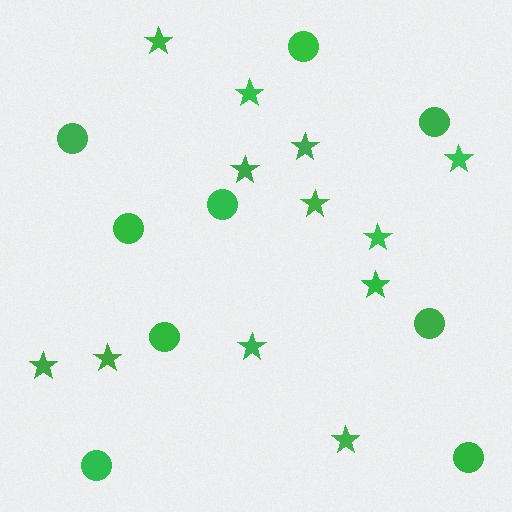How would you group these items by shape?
There are 2 groups: one group of stars (12) and one group of circles (9).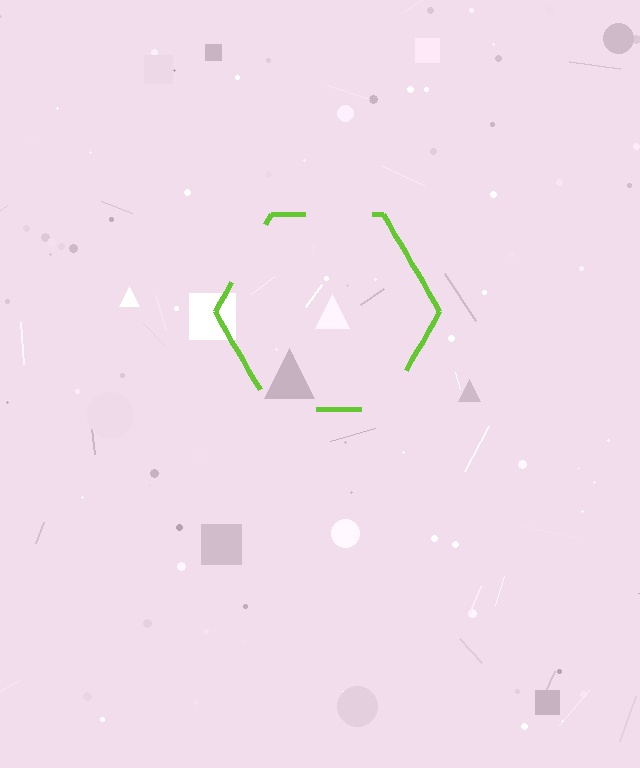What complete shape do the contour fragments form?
The contour fragments form a hexagon.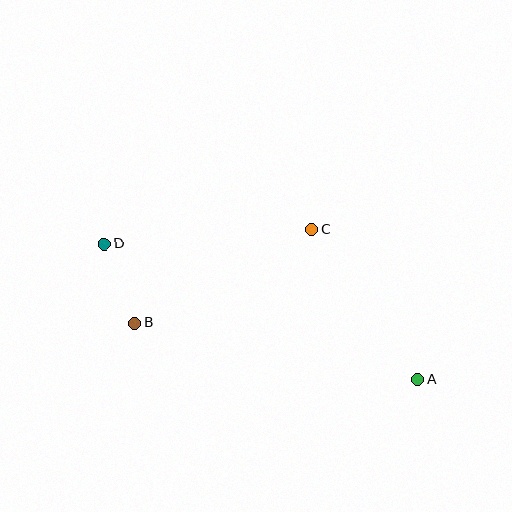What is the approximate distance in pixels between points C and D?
The distance between C and D is approximately 208 pixels.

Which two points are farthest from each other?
Points A and D are farthest from each other.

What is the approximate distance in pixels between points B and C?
The distance between B and C is approximately 200 pixels.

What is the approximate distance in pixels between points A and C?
The distance between A and C is approximately 183 pixels.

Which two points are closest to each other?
Points B and D are closest to each other.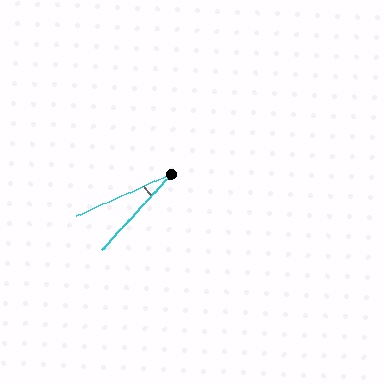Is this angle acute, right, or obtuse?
It is acute.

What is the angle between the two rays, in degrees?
Approximately 23 degrees.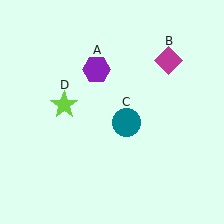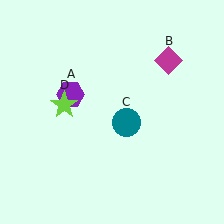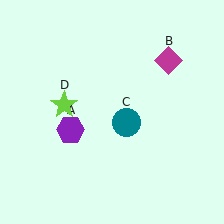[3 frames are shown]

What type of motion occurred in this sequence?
The purple hexagon (object A) rotated counterclockwise around the center of the scene.